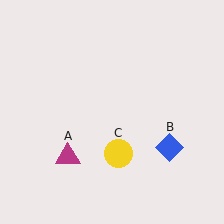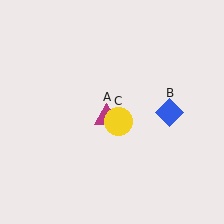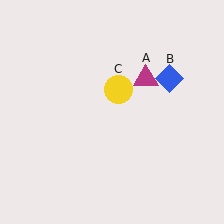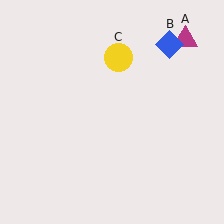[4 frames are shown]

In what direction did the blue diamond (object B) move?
The blue diamond (object B) moved up.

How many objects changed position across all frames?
3 objects changed position: magenta triangle (object A), blue diamond (object B), yellow circle (object C).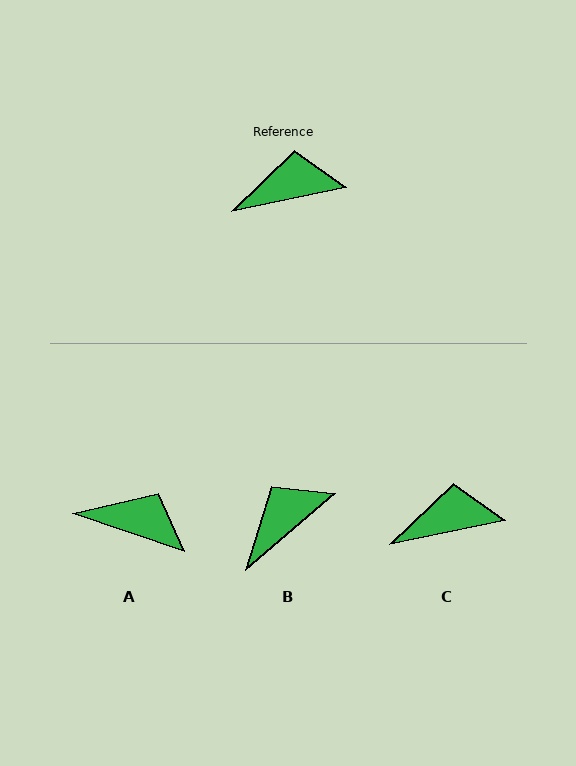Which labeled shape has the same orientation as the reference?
C.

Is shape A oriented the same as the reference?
No, it is off by about 30 degrees.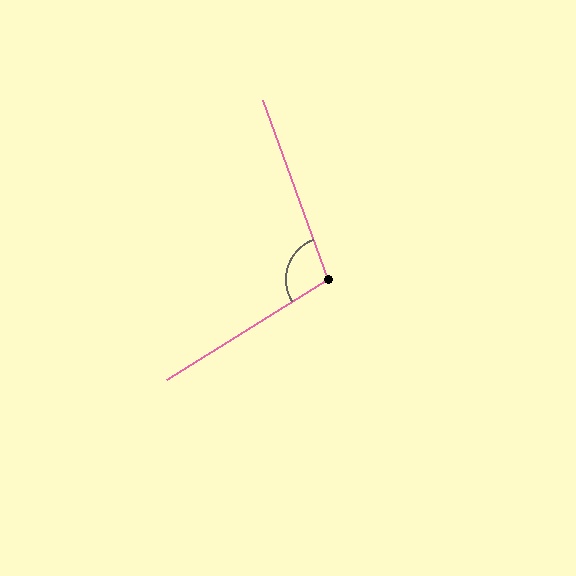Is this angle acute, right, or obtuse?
It is obtuse.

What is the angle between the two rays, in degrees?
Approximately 102 degrees.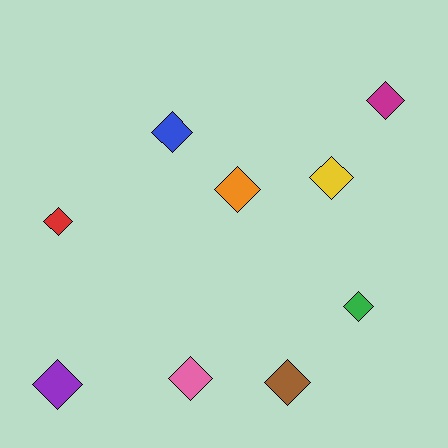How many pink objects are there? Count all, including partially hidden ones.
There is 1 pink object.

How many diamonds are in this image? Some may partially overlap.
There are 9 diamonds.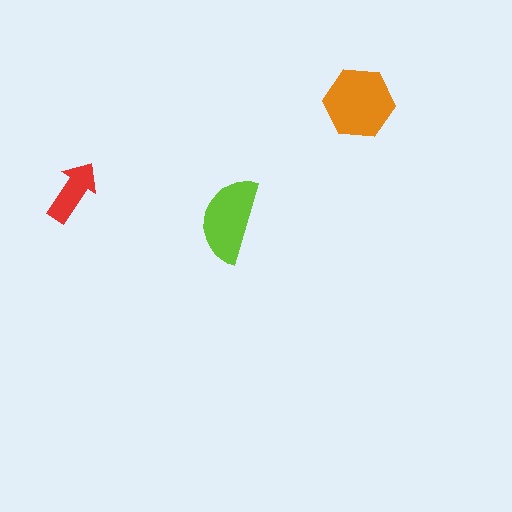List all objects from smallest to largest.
The red arrow, the lime semicircle, the orange hexagon.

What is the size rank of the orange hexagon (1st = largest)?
1st.